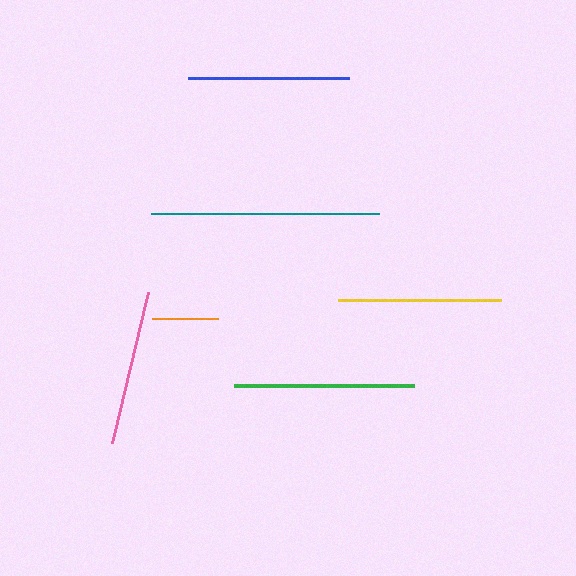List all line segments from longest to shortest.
From longest to shortest: teal, green, yellow, blue, pink, orange.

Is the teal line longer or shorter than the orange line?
The teal line is longer than the orange line.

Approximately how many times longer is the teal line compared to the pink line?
The teal line is approximately 1.5 times the length of the pink line.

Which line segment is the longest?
The teal line is the longest at approximately 228 pixels.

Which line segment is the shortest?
The orange line is the shortest at approximately 66 pixels.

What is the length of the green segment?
The green segment is approximately 180 pixels long.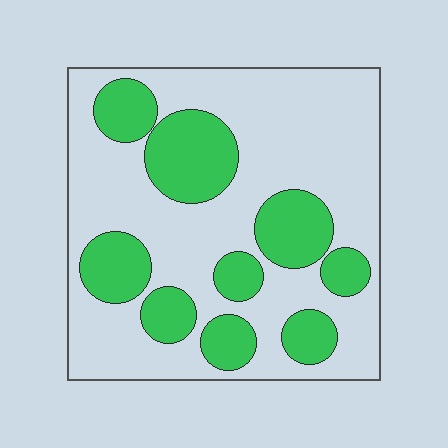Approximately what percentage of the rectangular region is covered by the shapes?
Approximately 30%.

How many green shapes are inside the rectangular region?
9.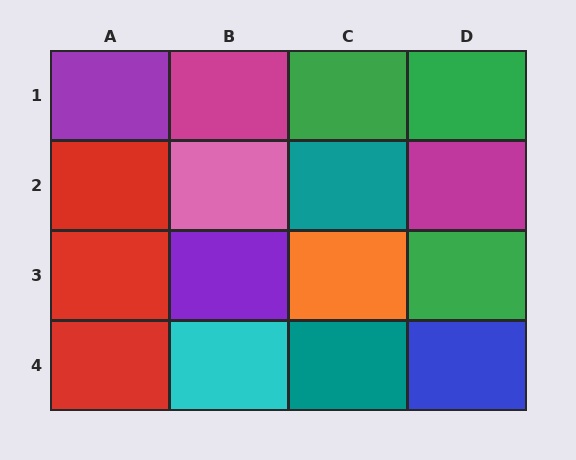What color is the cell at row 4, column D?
Blue.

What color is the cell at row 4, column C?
Teal.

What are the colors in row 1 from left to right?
Purple, magenta, green, green.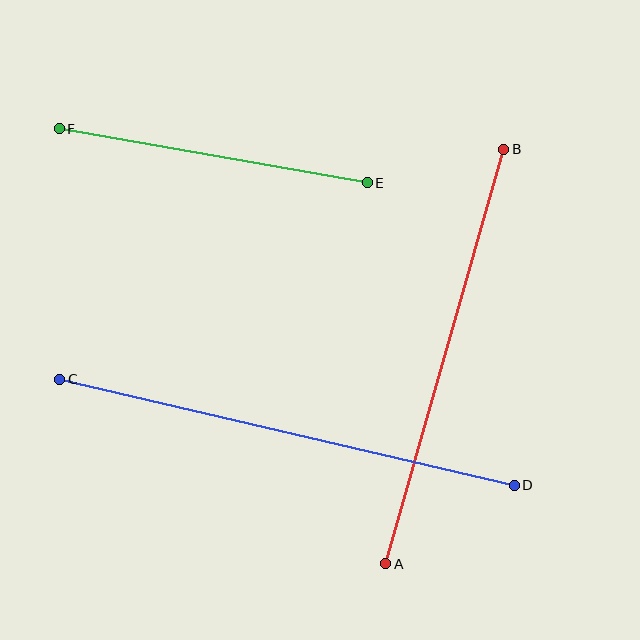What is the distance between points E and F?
The distance is approximately 313 pixels.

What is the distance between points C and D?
The distance is approximately 467 pixels.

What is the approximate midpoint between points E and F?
The midpoint is at approximately (213, 156) pixels.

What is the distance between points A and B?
The distance is approximately 431 pixels.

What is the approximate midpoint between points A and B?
The midpoint is at approximately (445, 356) pixels.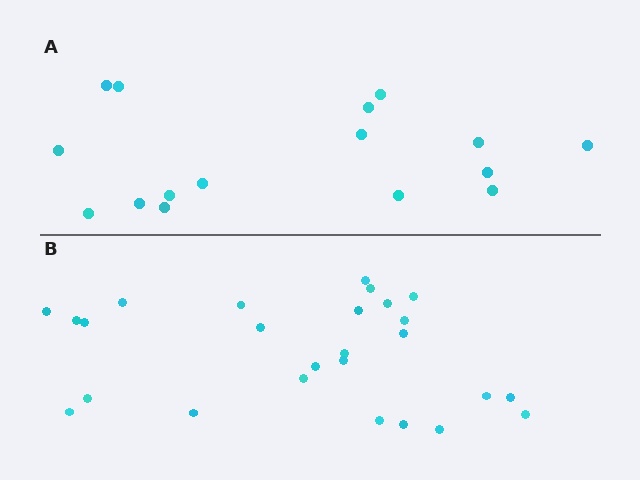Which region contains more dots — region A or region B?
Region B (the bottom region) has more dots.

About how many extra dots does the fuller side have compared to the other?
Region B has roughly 10 or so more dots than region A.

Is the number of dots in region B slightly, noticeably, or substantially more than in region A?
Region B has substantially more. The ratio is roughly 1.6 to 1.